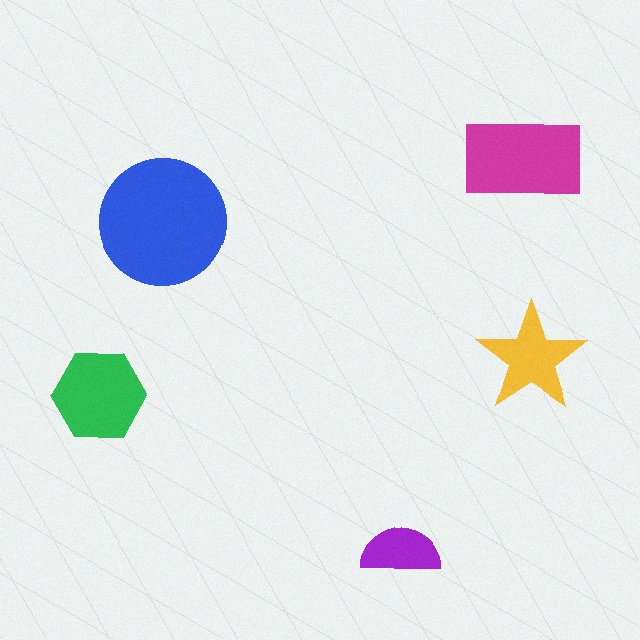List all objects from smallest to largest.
The purple semicircle, the yellow star, the green hexagon, the magenta rectangle, the blue circle.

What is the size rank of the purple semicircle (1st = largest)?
5th.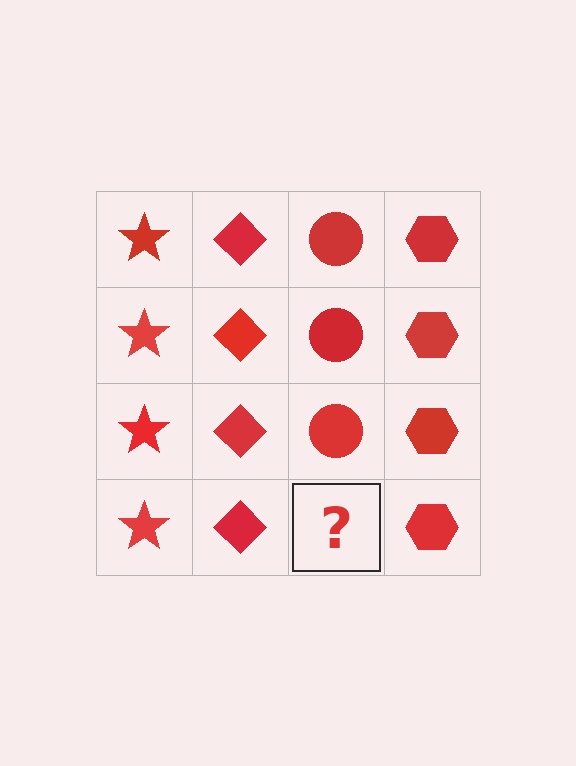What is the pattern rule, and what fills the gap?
The rule is that each column has a consistent shape. The gap should be filled with a red circle.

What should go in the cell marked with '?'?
The missing cell should contain a red circle.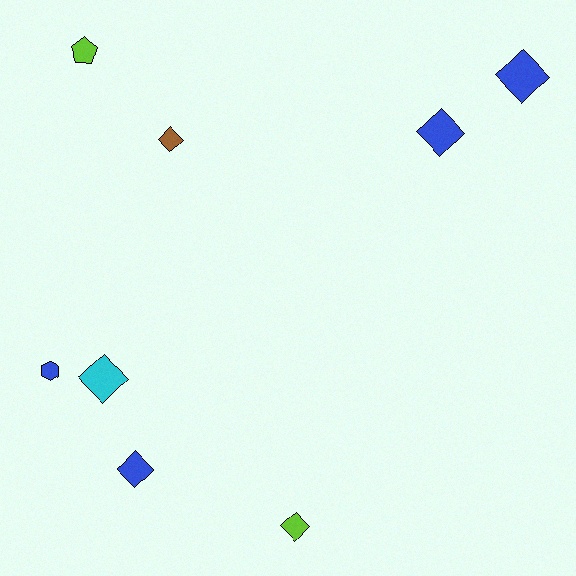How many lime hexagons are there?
There are no lime hexagons.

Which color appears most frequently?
Blue, with 4 objects.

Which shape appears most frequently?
Diamond, with 6 objects.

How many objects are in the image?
There are 8 objects.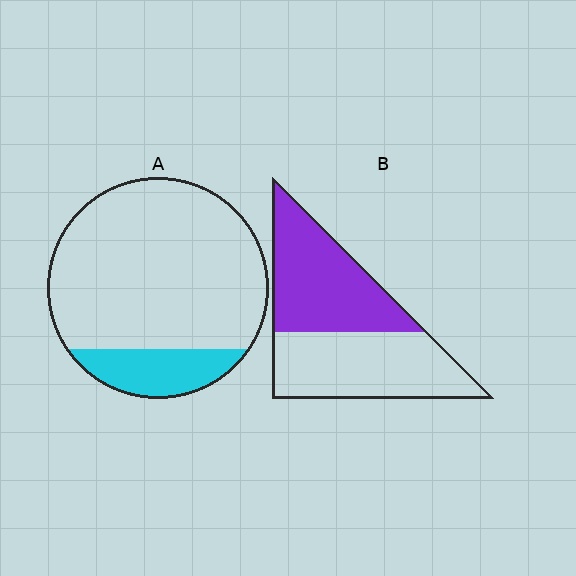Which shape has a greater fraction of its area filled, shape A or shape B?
Shape B.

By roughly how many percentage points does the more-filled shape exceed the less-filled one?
By roughly 30 percentage points (B over A).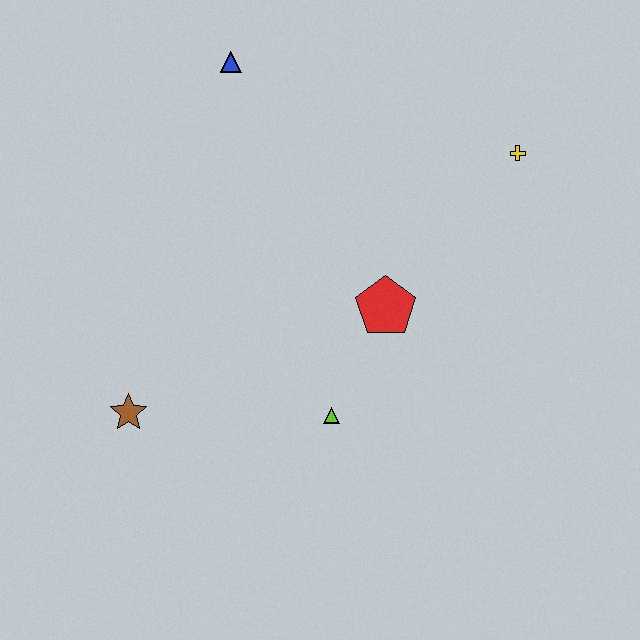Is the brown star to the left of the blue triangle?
Yes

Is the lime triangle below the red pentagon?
Yes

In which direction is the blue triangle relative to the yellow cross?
The blue triangle is to the left of the yellow cross.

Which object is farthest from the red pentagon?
The blue triangle is farthest from the red pentagon.